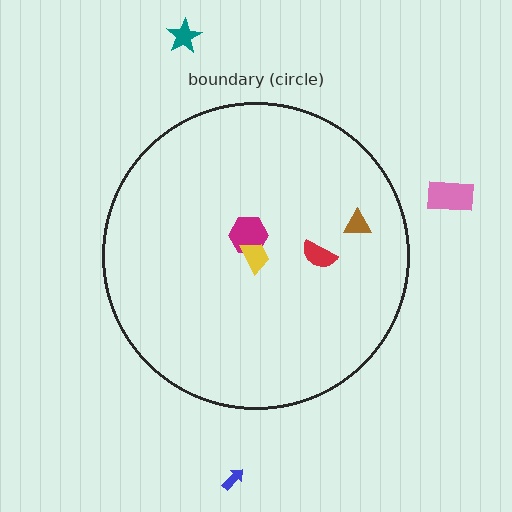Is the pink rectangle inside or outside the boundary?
Outside.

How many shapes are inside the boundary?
4 inside, 3 outside.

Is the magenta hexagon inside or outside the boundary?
Inside.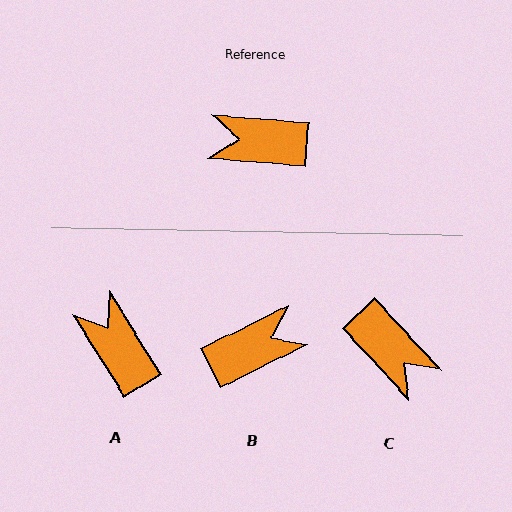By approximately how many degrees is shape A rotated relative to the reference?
Approximately 54 degrees clockwise.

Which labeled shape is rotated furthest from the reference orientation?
B, about 149 degrees away.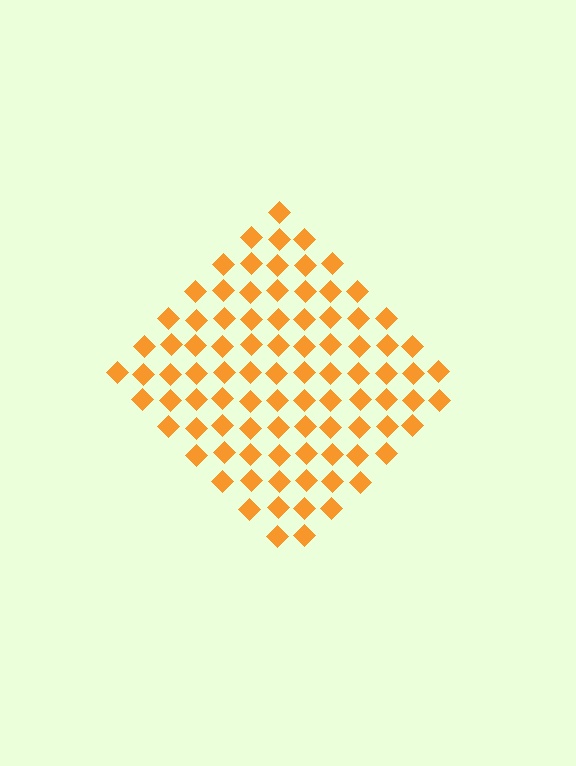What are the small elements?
The small elements are diamonds.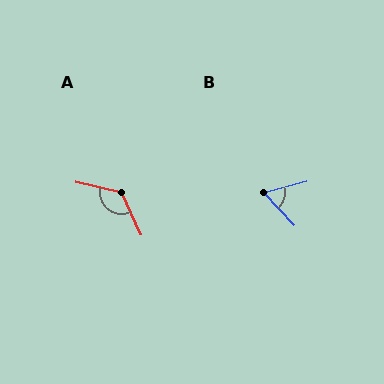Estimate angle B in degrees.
Approximately 62 degrees.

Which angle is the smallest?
B, at approximately 62 degrees.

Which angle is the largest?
A, at approximately 127 degrees.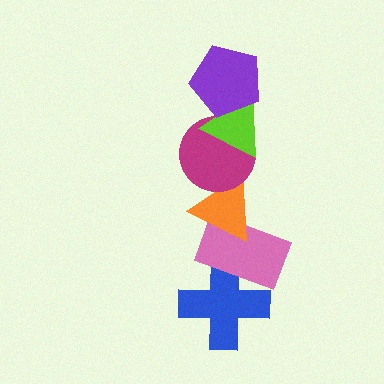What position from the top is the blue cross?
The blue cross is 6th from the top.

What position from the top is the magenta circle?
The magenta circle is 3rd from the top.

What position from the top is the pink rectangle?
The pink rectangle is 5th from the top.